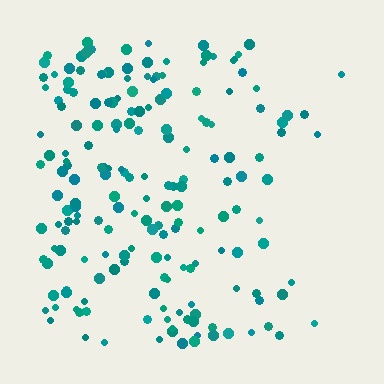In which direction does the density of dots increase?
From right to left, with the left side densest.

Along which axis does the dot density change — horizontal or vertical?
Horizontal.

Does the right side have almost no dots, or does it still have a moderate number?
Still a moderate number, just noticeably fewer than the left.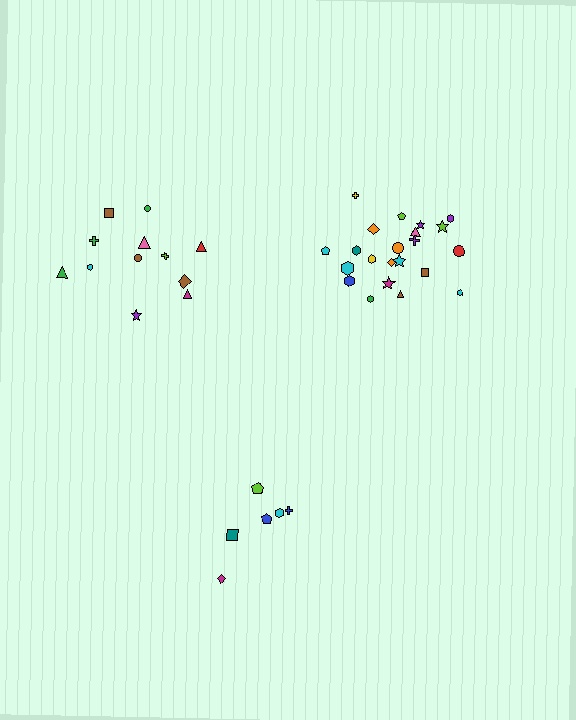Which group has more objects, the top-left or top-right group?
The top-right group.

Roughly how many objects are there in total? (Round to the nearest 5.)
Roughly 40 objects in total.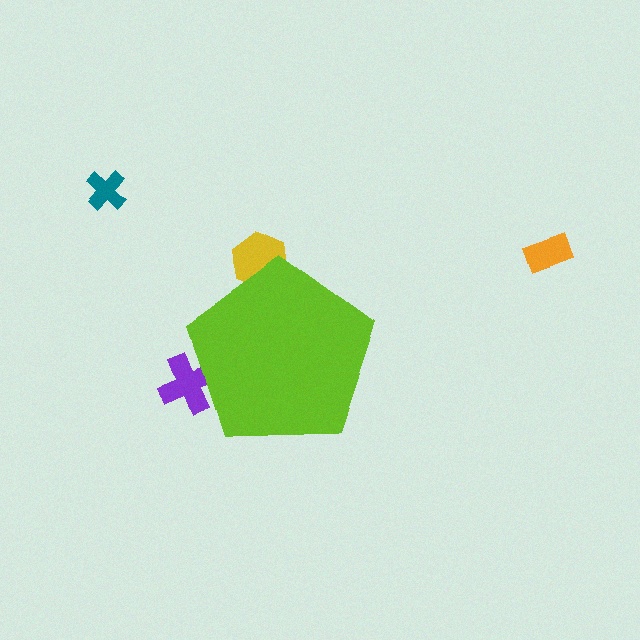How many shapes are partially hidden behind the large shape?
2 shapes are partially hidden.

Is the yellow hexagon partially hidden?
Yes, the yellow hexagon is partially hidden behind the lime pentagon.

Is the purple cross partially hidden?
Yes, the purple cross is partially hidden behind the lime pentagon.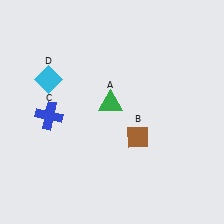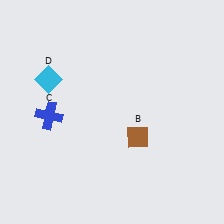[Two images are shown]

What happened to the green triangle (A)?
The green triangle (A) was removed in Image 2. It was in the top-left area of Image 1.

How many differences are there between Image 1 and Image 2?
There is 1 difference between the two images.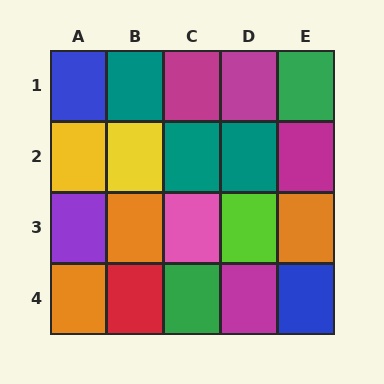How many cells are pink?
1 cell is pink.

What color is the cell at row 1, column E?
Green.